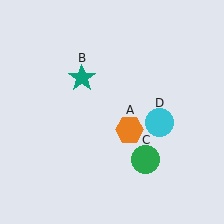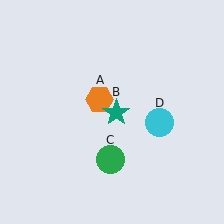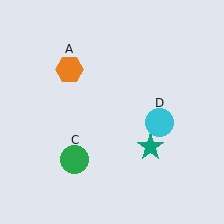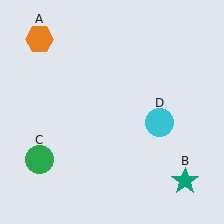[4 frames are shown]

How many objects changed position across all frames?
3 objects changed position: orange hexagon (object A), teal star (object B), green circle (object C).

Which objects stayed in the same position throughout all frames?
Cyan circle (object D) remained stationary.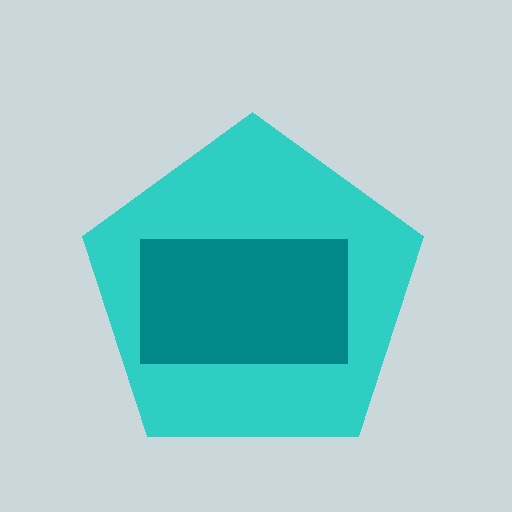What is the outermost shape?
The cyan pentagon.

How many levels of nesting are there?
2.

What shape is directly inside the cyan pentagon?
The teal rectangle.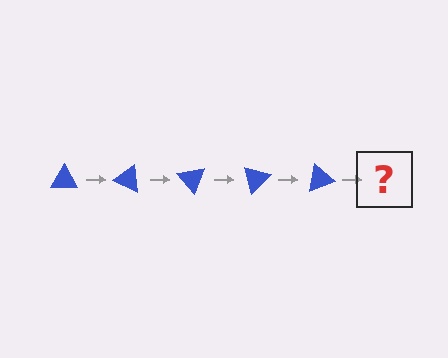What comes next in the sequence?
The next element should be a blue triangle rotated 125 degrees.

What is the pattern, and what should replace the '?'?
The pattern is that the triangle rotates 25 degrees each step. The '?' should be a blue triangle rotated 125 degrees.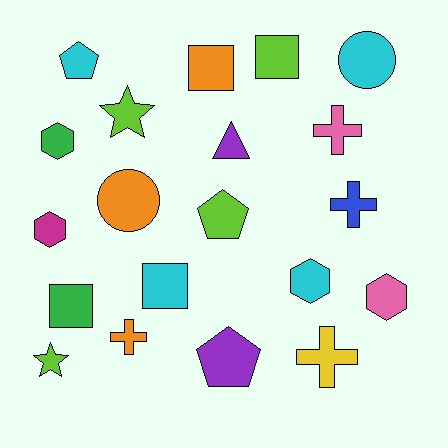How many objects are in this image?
There are 20 objects.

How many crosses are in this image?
There are 4 crosses.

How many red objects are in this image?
There are no red objects.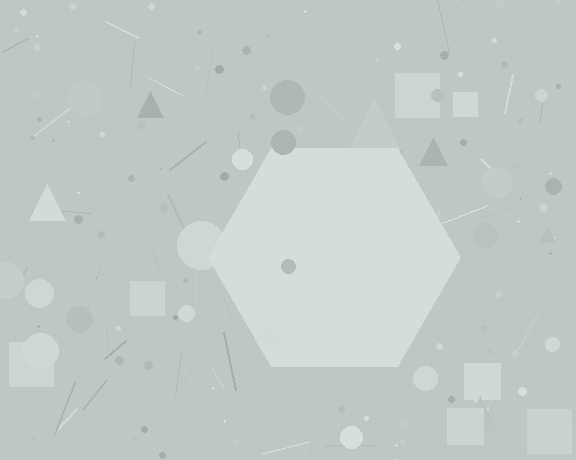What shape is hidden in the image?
A hexagon is hidden in the image.